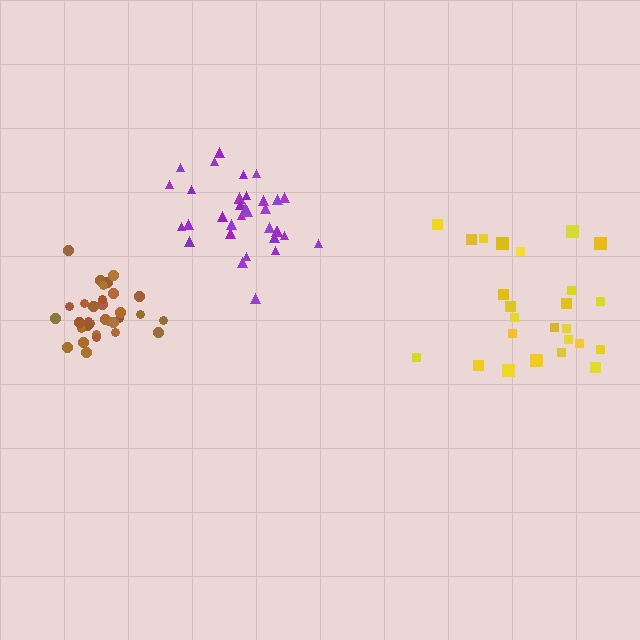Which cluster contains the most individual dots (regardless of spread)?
Purple (34).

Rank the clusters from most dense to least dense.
brown, purple, yellow.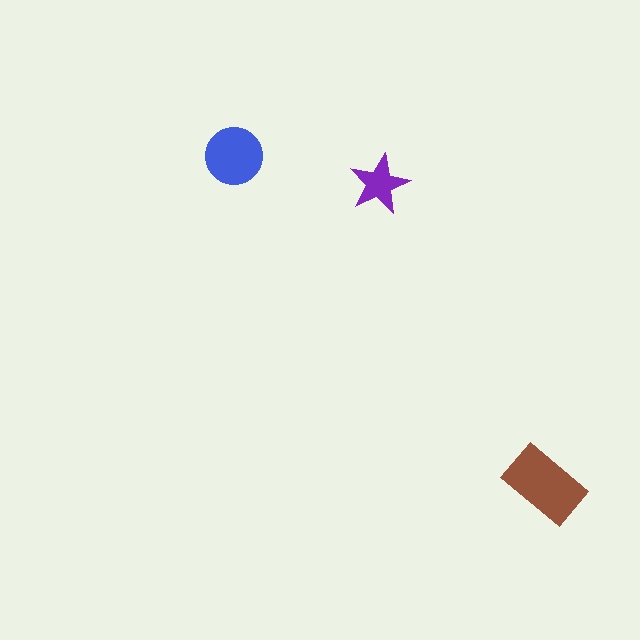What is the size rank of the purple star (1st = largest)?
3rd.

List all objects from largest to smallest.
The brown rectangle, the blue circle, the purple star.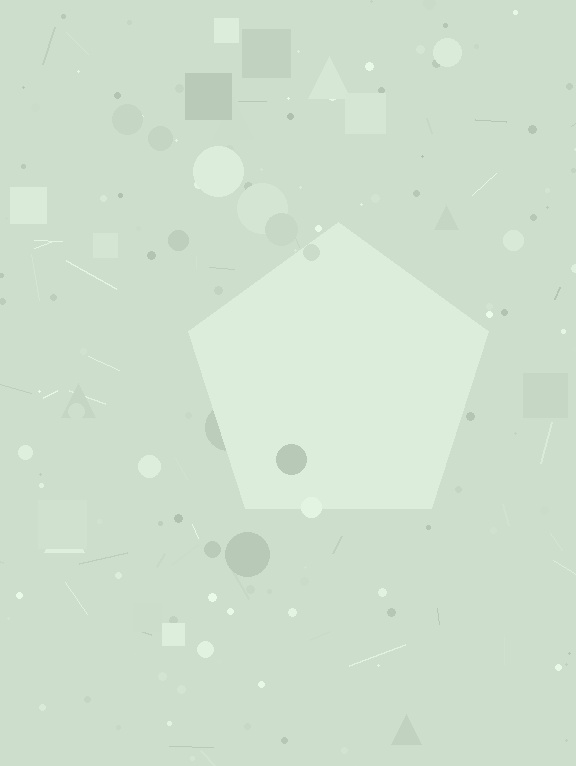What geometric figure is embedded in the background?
A pentagon is embedded in the background.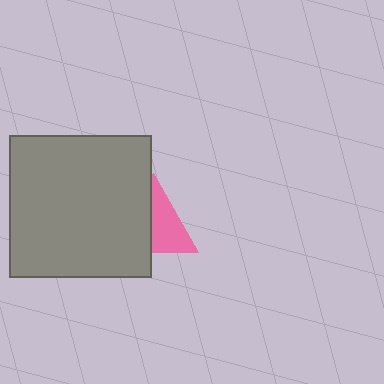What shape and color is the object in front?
The object in front is a gray square.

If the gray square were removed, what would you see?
You would see the complete pink triangle.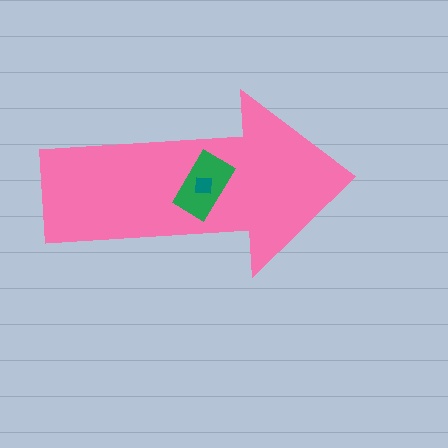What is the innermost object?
The teal square.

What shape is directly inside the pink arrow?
The green rectangle.